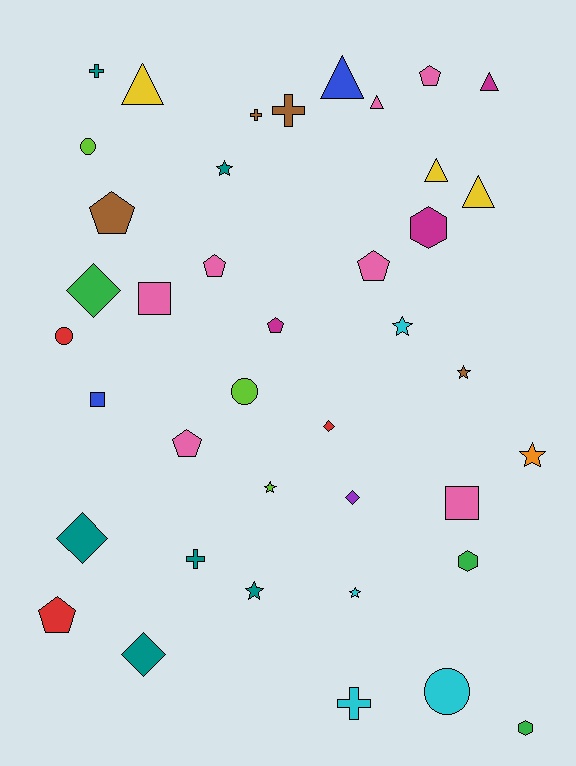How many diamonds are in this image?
There are 5 diamonds.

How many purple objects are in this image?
There is 1 purple object.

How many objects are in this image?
There are 40 objects.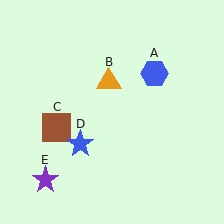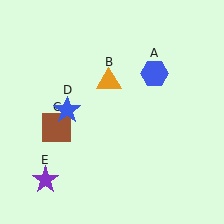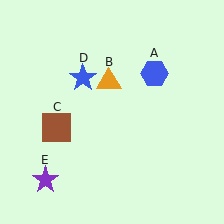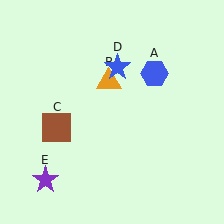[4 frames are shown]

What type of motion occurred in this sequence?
The blue star (object D) rotated clockwise around the center of the scene.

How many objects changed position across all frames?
1 object changed position: blue star (object D).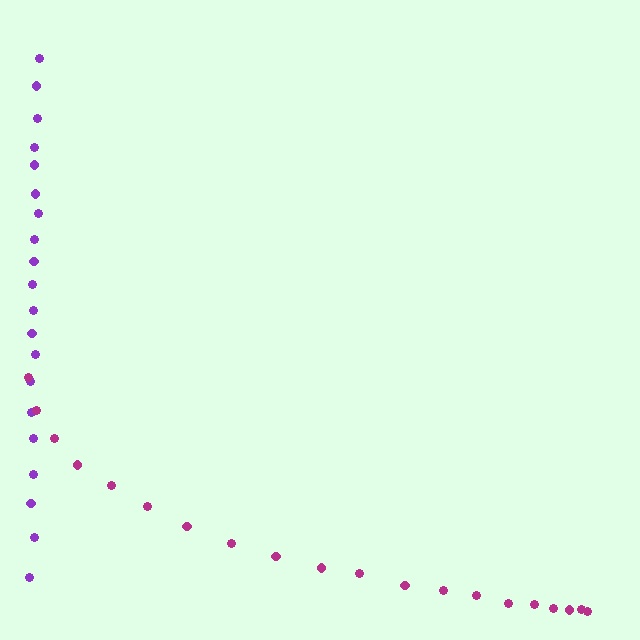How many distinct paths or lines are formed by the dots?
There are 2 distinct paths.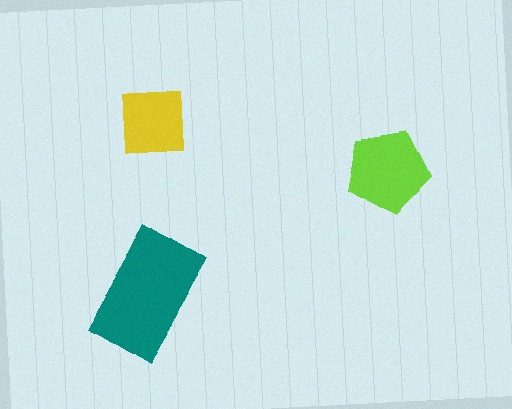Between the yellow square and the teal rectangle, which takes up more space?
The teal rectangle.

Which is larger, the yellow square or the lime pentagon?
The lime pentagon.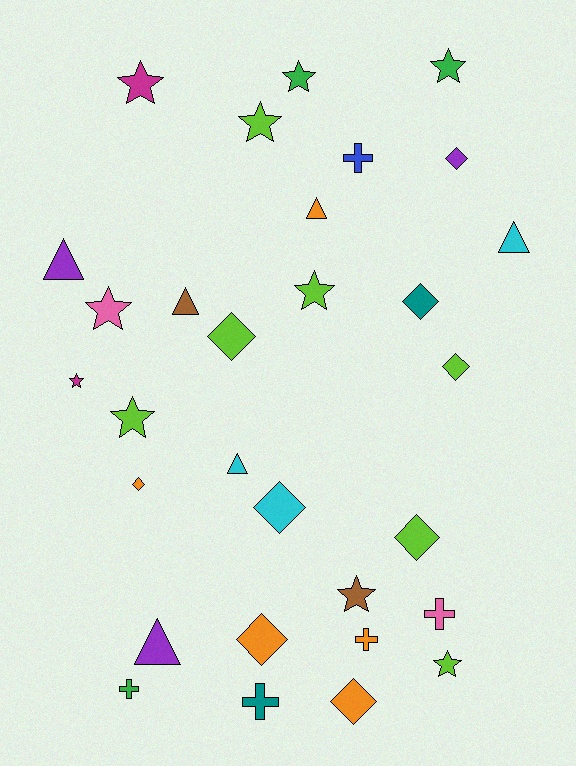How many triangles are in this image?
There are 6 triangles.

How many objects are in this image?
There are 30 objects.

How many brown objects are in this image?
There are 2 brown objects.